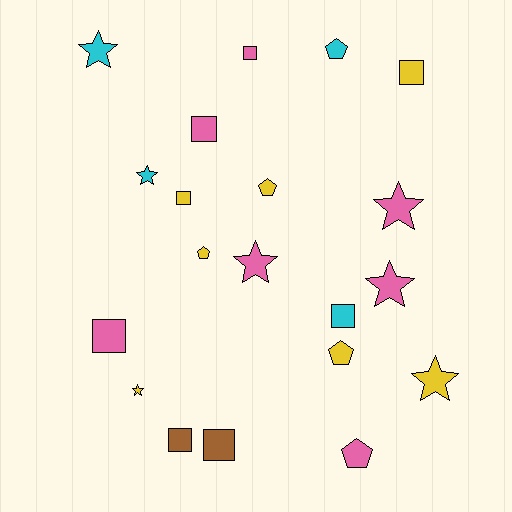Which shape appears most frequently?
Square, with 8 objects.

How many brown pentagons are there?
There are no brown pentagons.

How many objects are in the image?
There are 20 objects.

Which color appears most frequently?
Yellow, with 7 objects.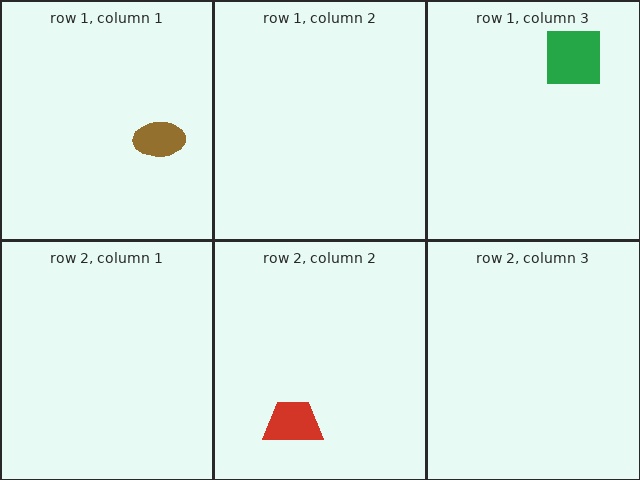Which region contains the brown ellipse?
The row 1, column 1 region.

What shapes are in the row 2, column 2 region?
The red trapezoid.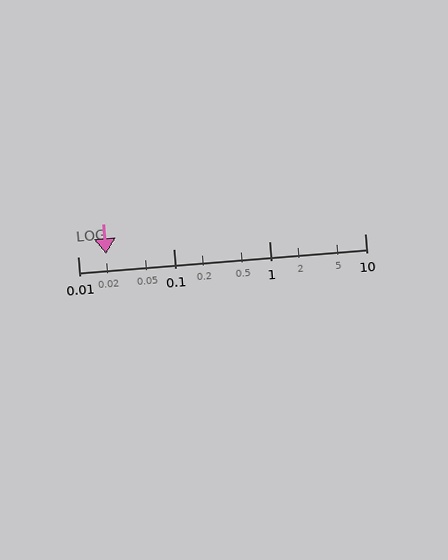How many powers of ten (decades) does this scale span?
The scale spans 3 decades, from 0.01 to 10.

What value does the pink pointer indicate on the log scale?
The pointer indicates approximately 0.02.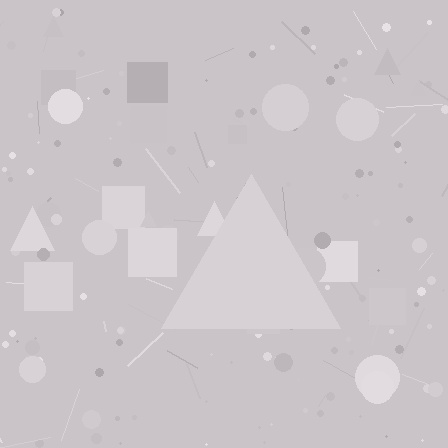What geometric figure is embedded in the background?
A triangle is embedded in the background.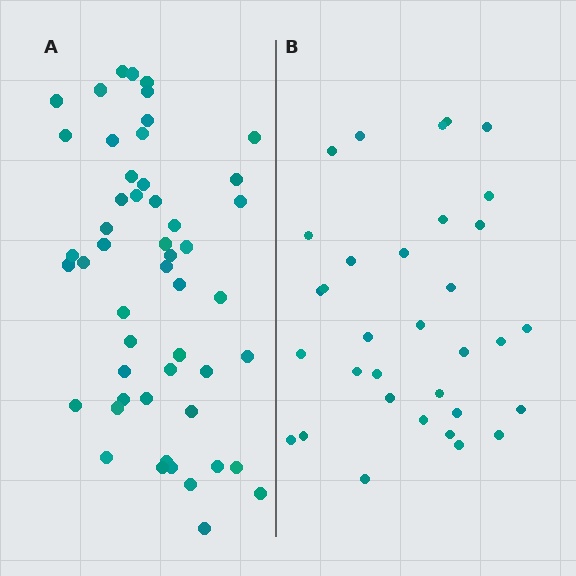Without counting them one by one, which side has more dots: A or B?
Region A (the left region) has more dots.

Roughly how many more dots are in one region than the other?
Region A has approximately 20 more dots than region B.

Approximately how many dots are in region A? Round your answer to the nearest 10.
About 50 dots. (The exact count is 51, which rounds to 50.)